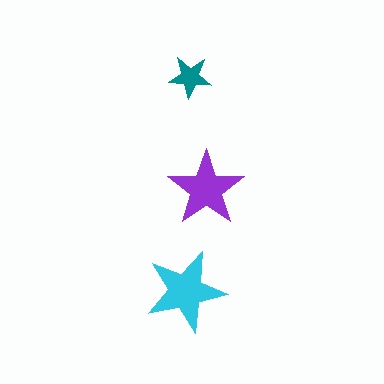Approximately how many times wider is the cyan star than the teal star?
About 2 times wider.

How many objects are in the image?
There are 3 objects in the image.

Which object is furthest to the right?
The purple star is rightmost.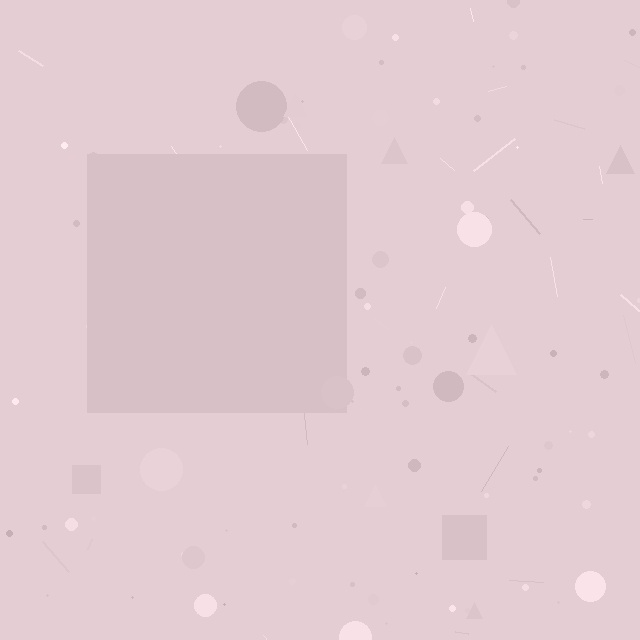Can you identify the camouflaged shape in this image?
The camouflaged shape is a square.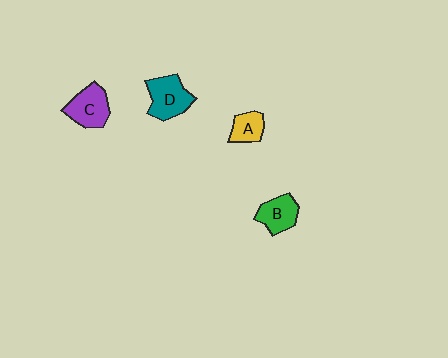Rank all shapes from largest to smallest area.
From largest to smallest: D (teal), C (purple), B (green), A (yellow).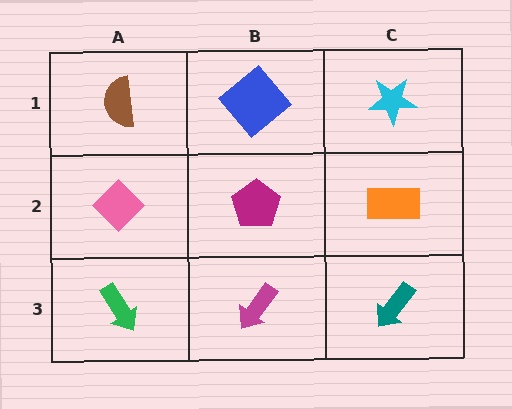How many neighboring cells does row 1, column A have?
2.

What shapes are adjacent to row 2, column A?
A brown semicircle (row 1, column A), a green arrow (row 3, column A), a magenta pentagon (row 2, column B).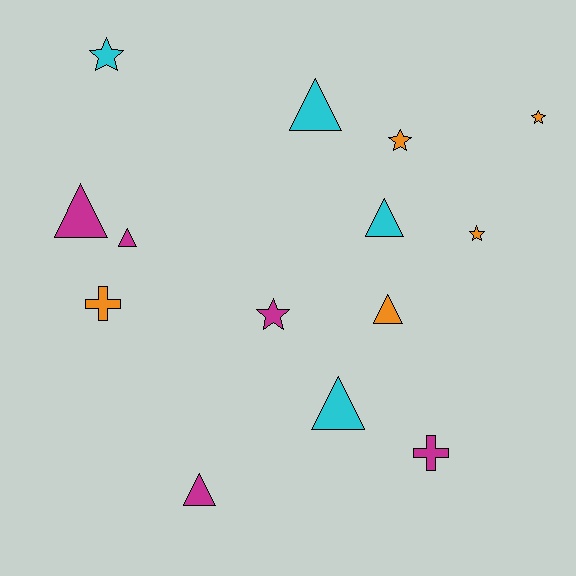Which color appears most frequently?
Orange, with 5 objects.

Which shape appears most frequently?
Triangle, with 7 objects.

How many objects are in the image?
There are 14 objects.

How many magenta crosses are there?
There is 1 magenta cross.